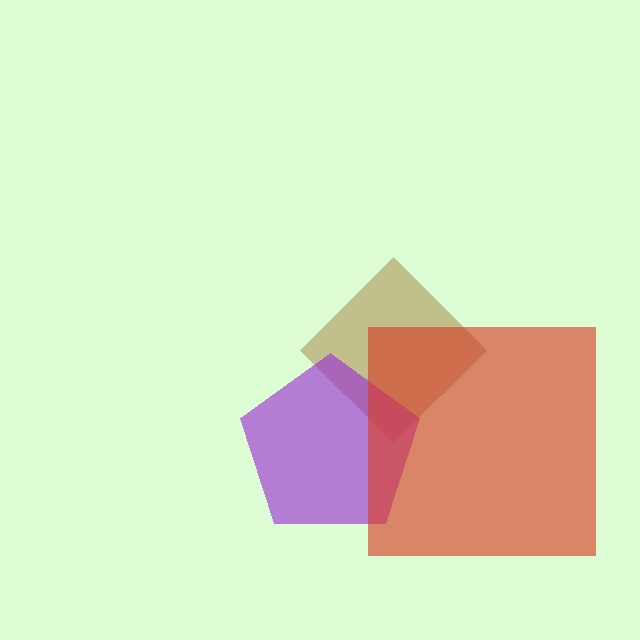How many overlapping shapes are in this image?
There are 3 overlapping shapes in the image.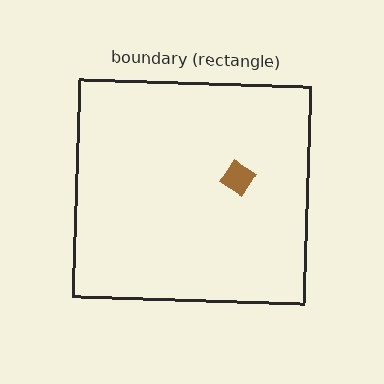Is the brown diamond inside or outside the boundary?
Inside.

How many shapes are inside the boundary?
1 inside, 0 outside.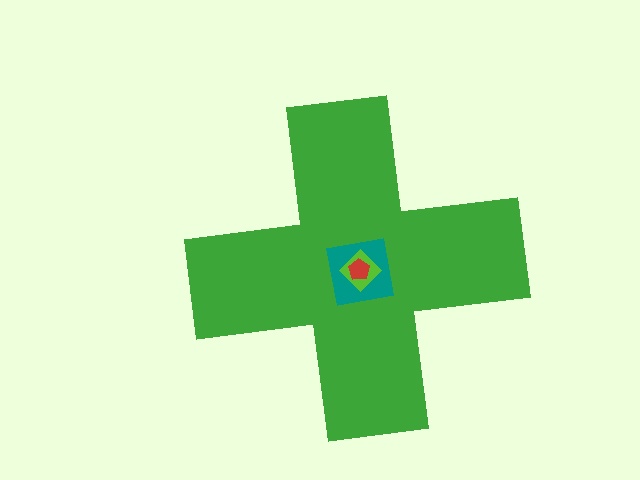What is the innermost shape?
The red pentagon.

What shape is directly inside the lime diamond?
The red pentagon.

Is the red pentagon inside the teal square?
Yes.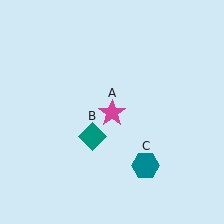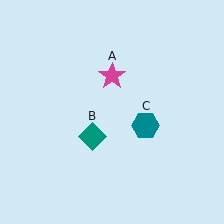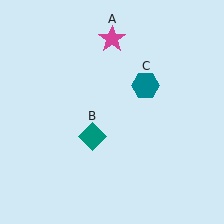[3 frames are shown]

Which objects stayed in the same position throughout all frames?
Teal diamond (object B) remained stationary.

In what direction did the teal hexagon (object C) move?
The teal hexagon (object C) moved up.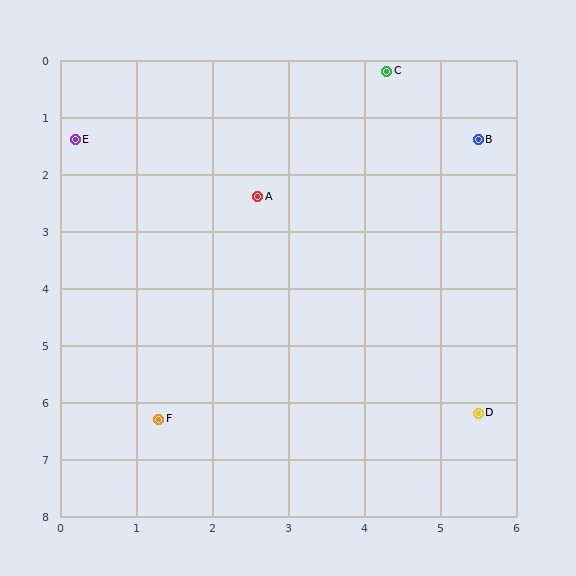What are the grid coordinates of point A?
Point A is at approximately (2.6, 2.4).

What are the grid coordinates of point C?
Point C is at approximately (4.3, 0.2).